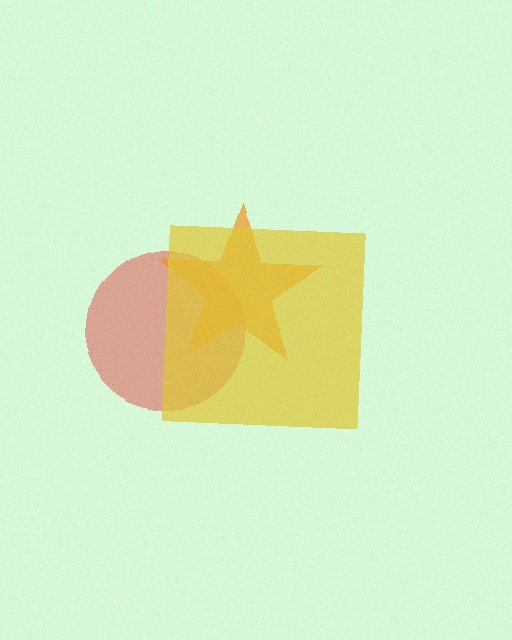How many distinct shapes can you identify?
There are 3 distinct shapes: a red circle, an orange star, a yellow square.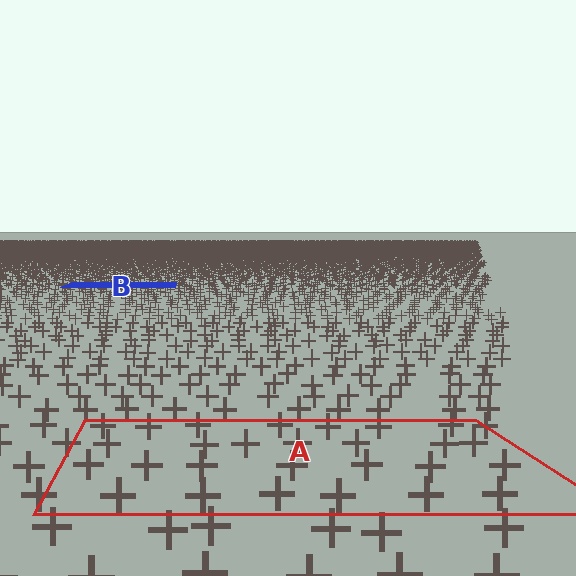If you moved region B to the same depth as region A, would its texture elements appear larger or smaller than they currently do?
They would appear larger. At a closer depth, the same texture elements are projected at a bigger on-screen size.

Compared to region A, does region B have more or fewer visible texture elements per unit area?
Region B has more texture elements per unit area — they are packed more densely because it is farther away.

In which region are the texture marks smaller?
The texture marks are smaller in region B, because it is farther away.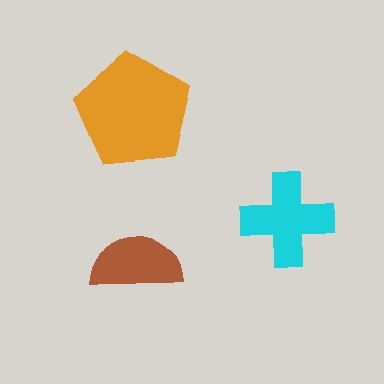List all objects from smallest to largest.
The brown semicircle, the cyan cross, the orange pentagon.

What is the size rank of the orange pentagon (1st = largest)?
1st.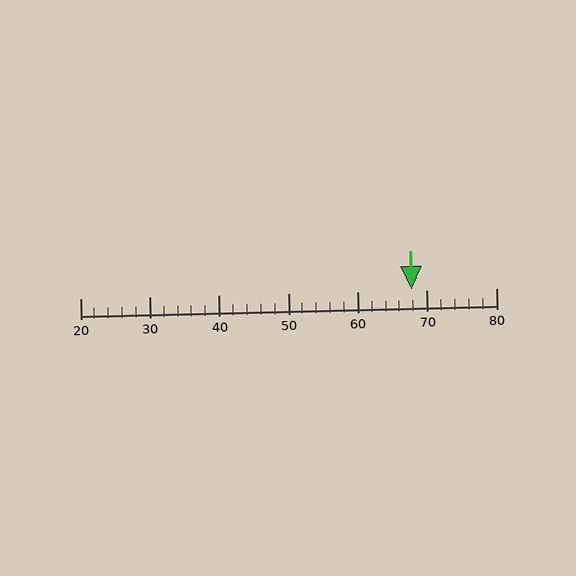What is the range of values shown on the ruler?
The ruler shows values from 20 to 80.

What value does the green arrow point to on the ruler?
The green arrow points to approximately 68.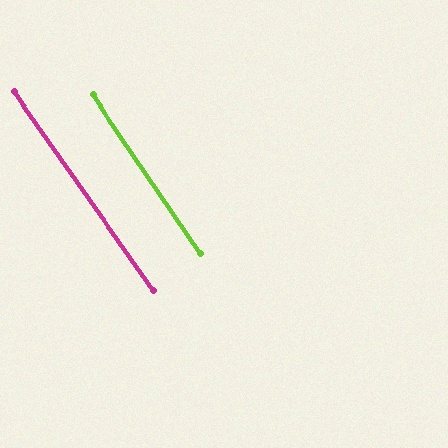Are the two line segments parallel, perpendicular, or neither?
Parallel — their directions differ by only 1.0°.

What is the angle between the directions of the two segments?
Approximately 1 degree.